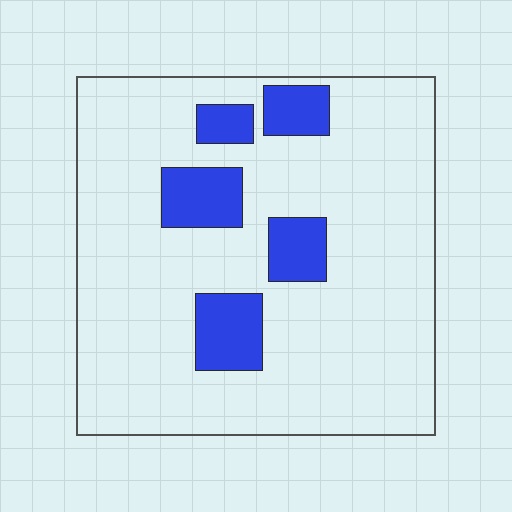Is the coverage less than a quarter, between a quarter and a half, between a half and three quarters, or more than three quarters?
Less than a quarter.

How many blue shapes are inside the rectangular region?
5.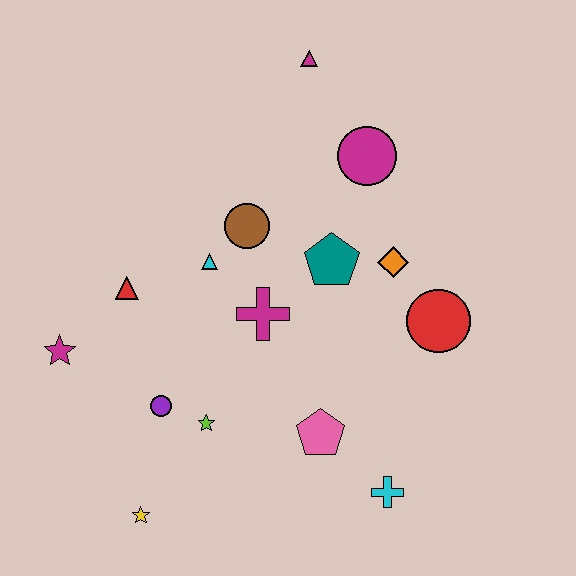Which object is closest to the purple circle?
The lime star is closest to the purple circle.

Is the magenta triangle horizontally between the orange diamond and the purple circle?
Yes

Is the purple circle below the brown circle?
Yes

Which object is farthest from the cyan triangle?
The cyan cross is farthest from the cyan triangle.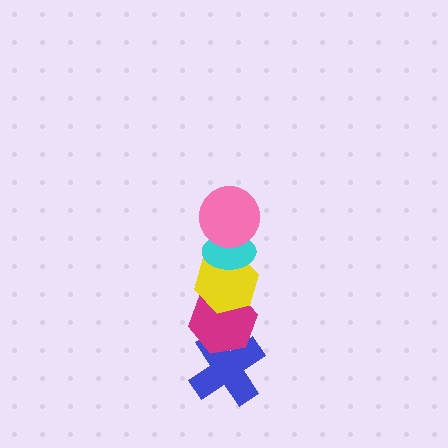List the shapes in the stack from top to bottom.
From top to bottom: the pink circle, the cyan ellipse, the yellow hexagon, the magenta hexagon, the blue cross.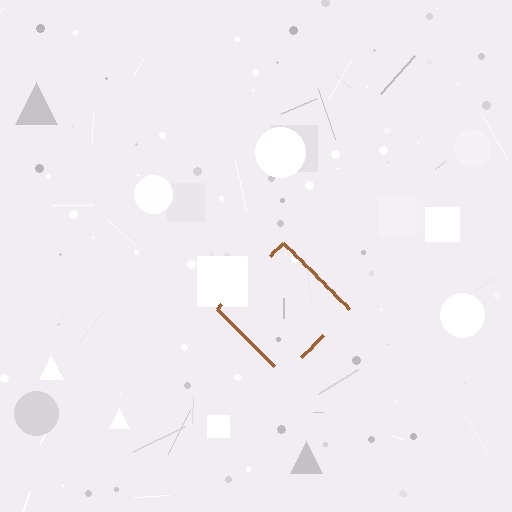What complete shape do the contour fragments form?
The contour fragments form a diamond.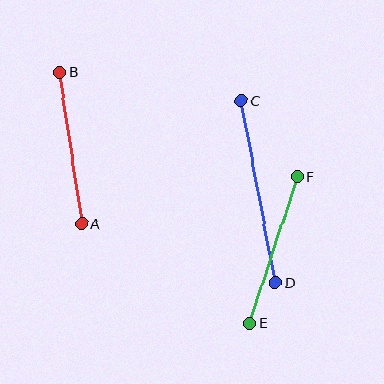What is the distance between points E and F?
The distance is approximately 154 pixels.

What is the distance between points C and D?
The distance is approximately 185 pixels.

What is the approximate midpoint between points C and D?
The midpoint is at approximately (258, 192) pixels.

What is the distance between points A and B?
The distance is approximately 154 pixels.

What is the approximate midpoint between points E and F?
The midpoint is at approximately (273, 250) pixels.